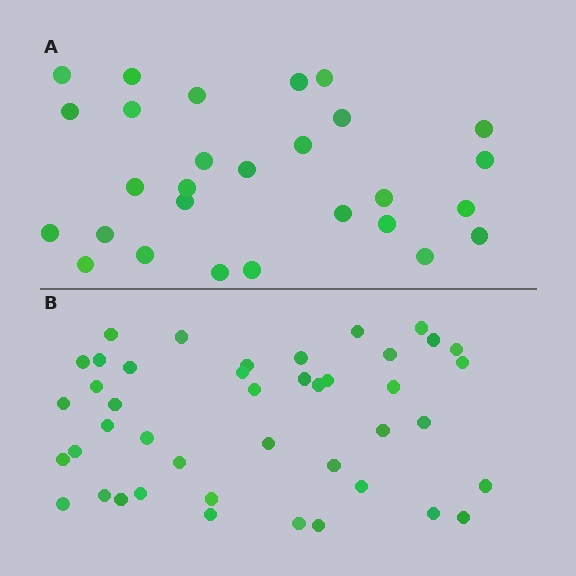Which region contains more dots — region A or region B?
Region B (the bottom region) has more dots.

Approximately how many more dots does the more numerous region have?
Region B has approximately 15 more dots than region A.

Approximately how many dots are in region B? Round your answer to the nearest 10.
About 40 dots. (The exact count is 43, which rounds to 40.)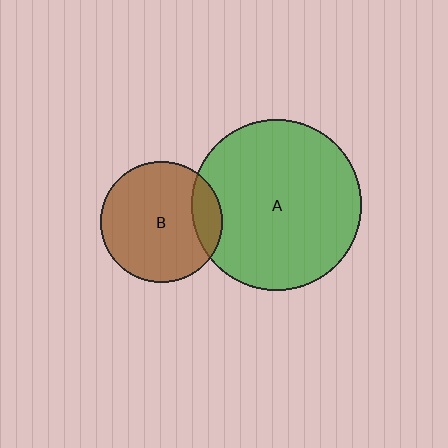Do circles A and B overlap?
Yes.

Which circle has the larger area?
Circle A (green).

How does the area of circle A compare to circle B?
Approximately 2.0 times.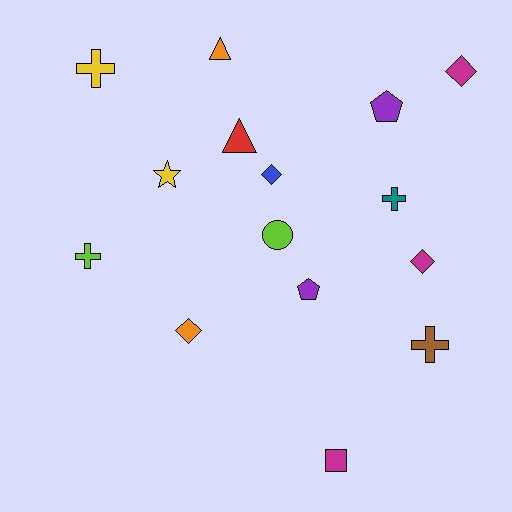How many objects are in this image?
There are 15 objects.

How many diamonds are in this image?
There are 4 diamonds.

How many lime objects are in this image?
There are 2 lime objects.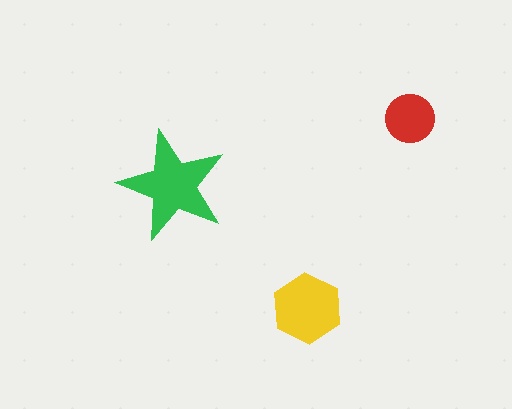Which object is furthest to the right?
The red circle is rightmost.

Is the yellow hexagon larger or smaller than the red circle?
Larger.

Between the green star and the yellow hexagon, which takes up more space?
The green star.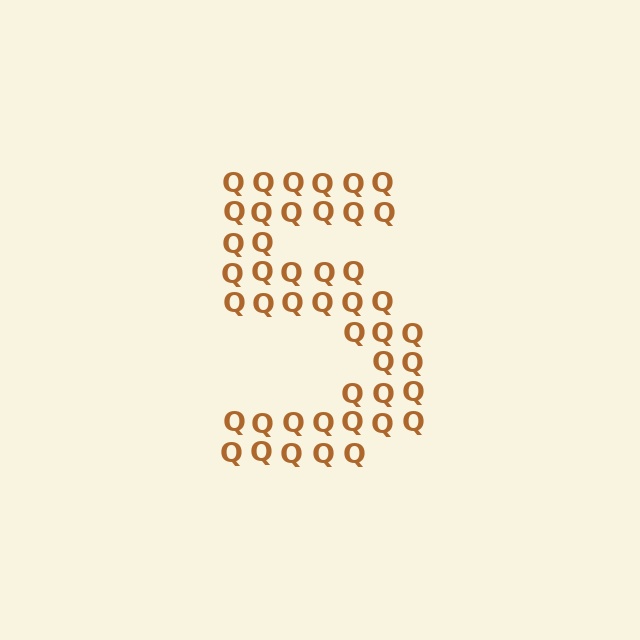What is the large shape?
The large shape is the digit 5.